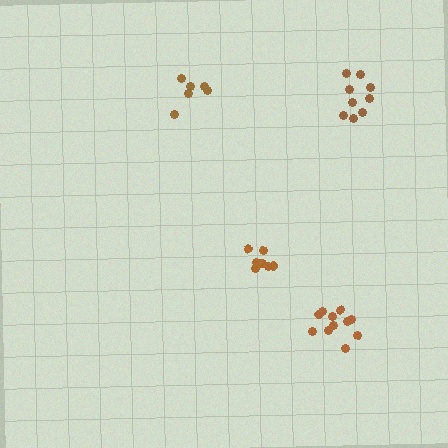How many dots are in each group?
Group 1: 8 dots, Group 2: 6 dots, Group 3: 9 dots, Group 4: 11 dots (34 total).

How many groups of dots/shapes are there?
There are 4 groups.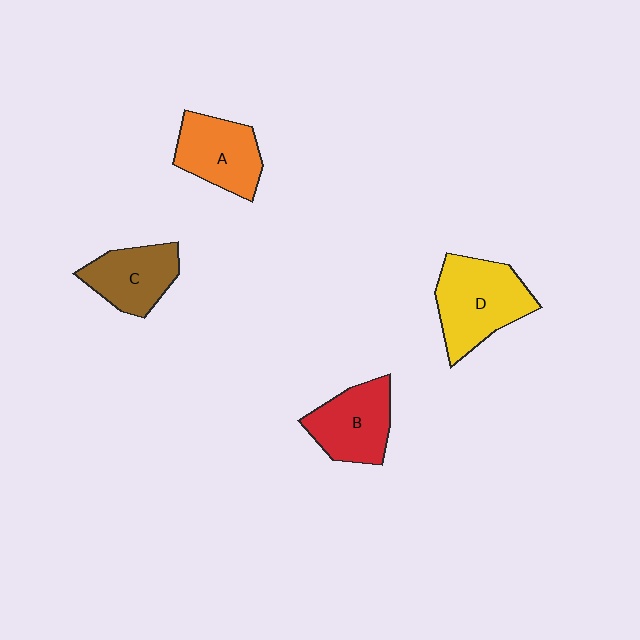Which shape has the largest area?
Shape D (yellow).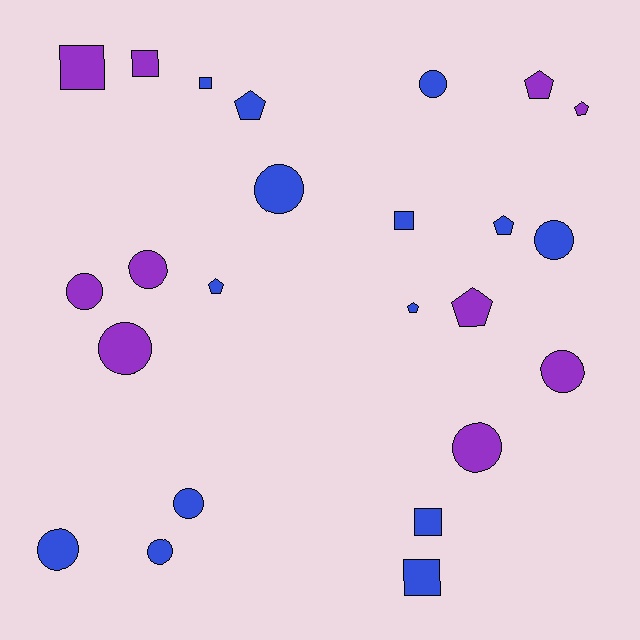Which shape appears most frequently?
Circle, with 11 objects.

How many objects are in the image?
There are 24 objects.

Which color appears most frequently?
Blue, with 14 objects.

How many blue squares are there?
There are 4 blue squares.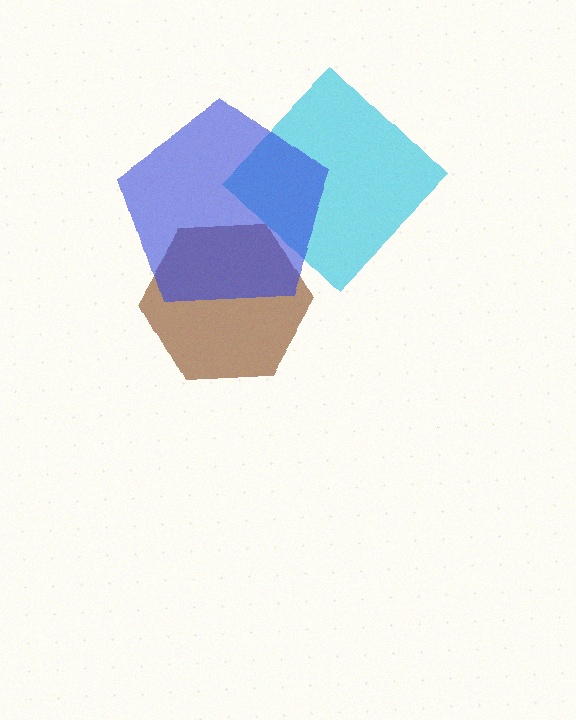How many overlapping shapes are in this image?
There are 3 overlapping shapes in the image.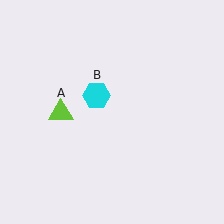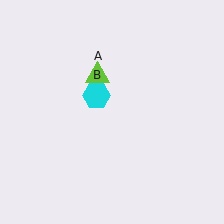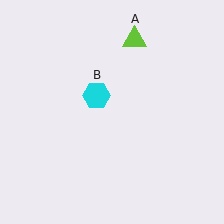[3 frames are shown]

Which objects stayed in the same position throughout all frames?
Cyan hexagon (object B) remained stationary.